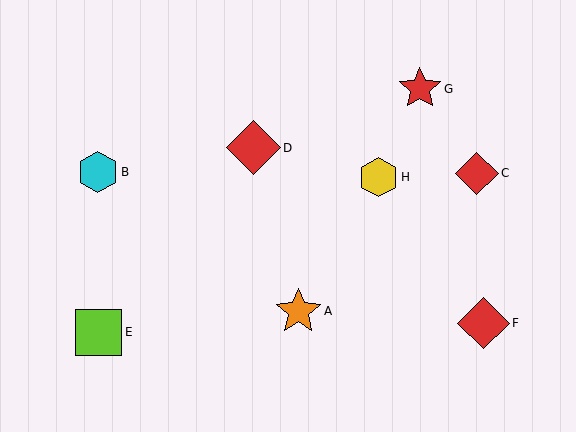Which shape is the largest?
The red diamond (labeled D) is the largest.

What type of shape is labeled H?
Shape H is a yellow hexagon.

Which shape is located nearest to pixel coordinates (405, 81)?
The red star (labeled G) at (420, 89) is nearest to that location.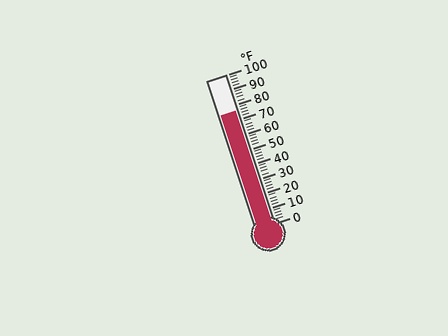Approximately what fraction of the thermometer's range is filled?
The thermometer is filled to approximately 75% of its range.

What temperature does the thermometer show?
The thermometer shows approximately 76°F.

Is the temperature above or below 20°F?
The temperature is above 20°F.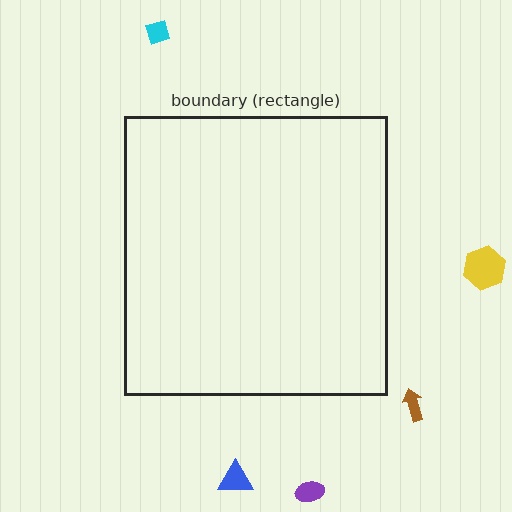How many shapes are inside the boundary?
0 inside, 5 outside.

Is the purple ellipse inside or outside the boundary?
Outside.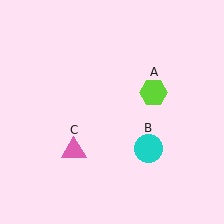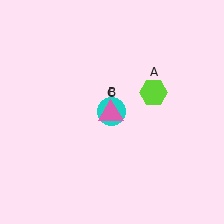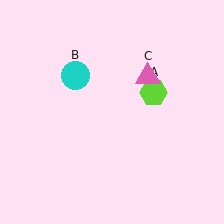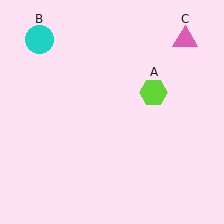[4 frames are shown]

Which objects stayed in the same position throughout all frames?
Lime hexagon (object A) remained stationary.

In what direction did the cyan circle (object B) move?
The cyan circle (object B) moved up and to the left.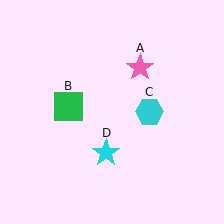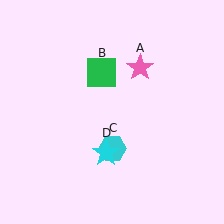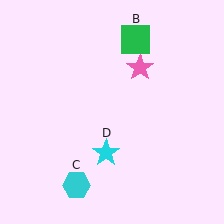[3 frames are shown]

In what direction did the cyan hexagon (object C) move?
The cyan hexagon (object C) moved down and to the left.